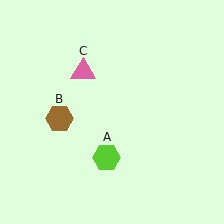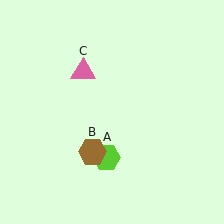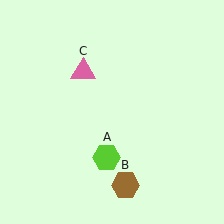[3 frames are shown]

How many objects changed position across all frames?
1 object changed position: brown hexagon (object B).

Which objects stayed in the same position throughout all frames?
Lime hexagon (object A) and pink triangle (object C) remained stationary.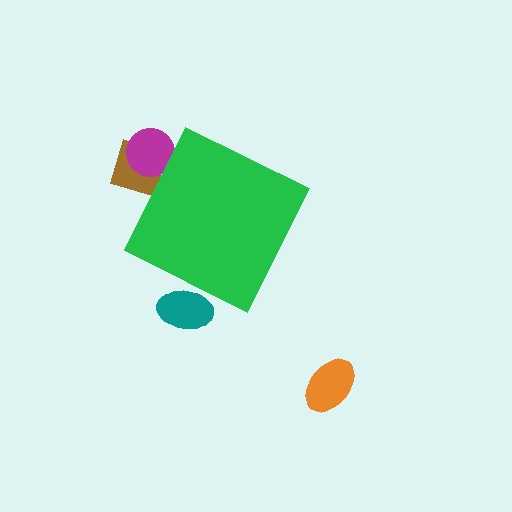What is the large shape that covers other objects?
A green diamond.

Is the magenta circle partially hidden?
Yes, the magenta circle is partially hidden behind the green diamond.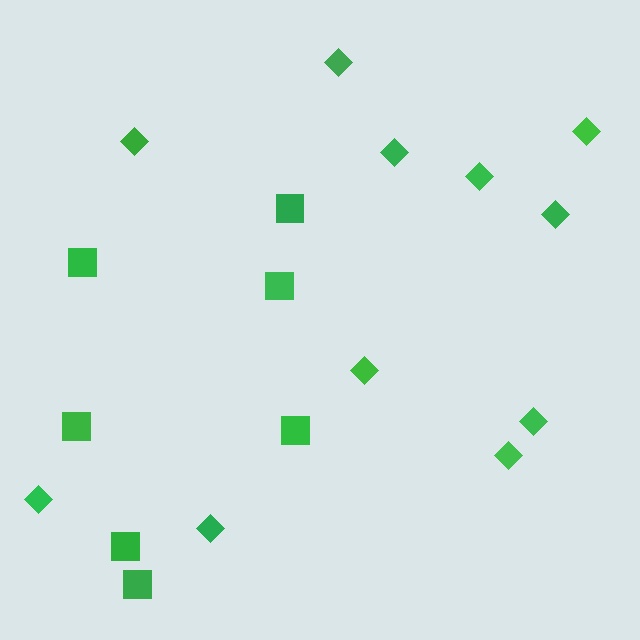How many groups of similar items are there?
There are 2 groups: one group of squares (7) and one group of diamonds (11).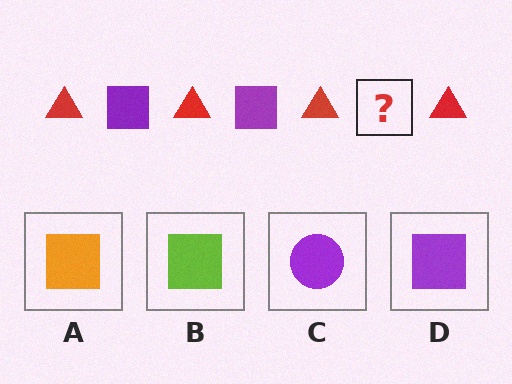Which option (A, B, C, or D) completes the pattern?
D.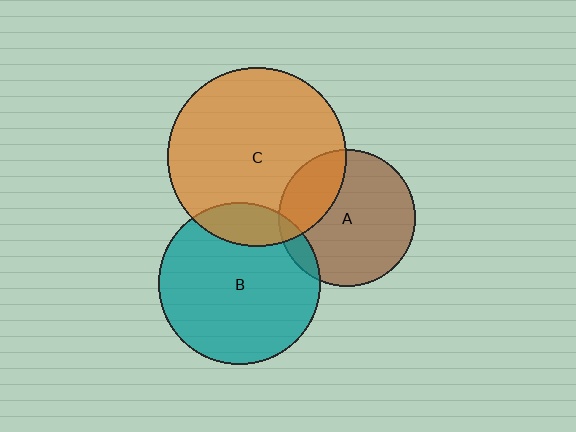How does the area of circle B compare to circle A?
Approximately 1.4 times.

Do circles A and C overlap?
Yes.